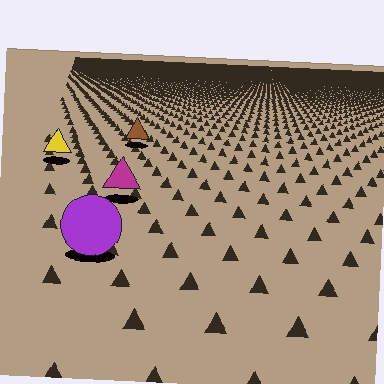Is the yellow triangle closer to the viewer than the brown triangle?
Yes. The yellow triangle is closer — you can tell from the texture gradient: the ground texture is coarser near it.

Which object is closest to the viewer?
The purple circle is closest. The texture marks near it are larger and more spread out.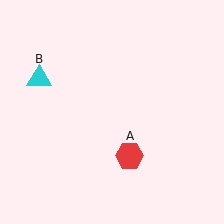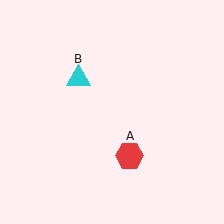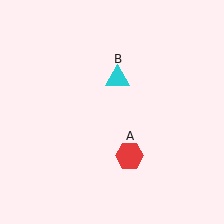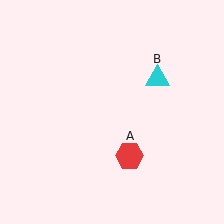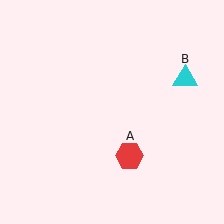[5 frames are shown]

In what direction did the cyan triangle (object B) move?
The cyan triangle (object B) moved right.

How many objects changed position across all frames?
1 object changed position: cyan triangle (object B).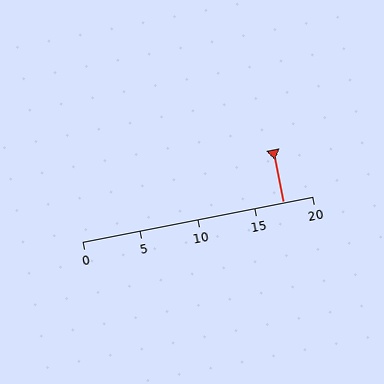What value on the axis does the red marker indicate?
The marker indicates approximately 17.5.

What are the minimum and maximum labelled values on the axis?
The axis runs from 0 to 20.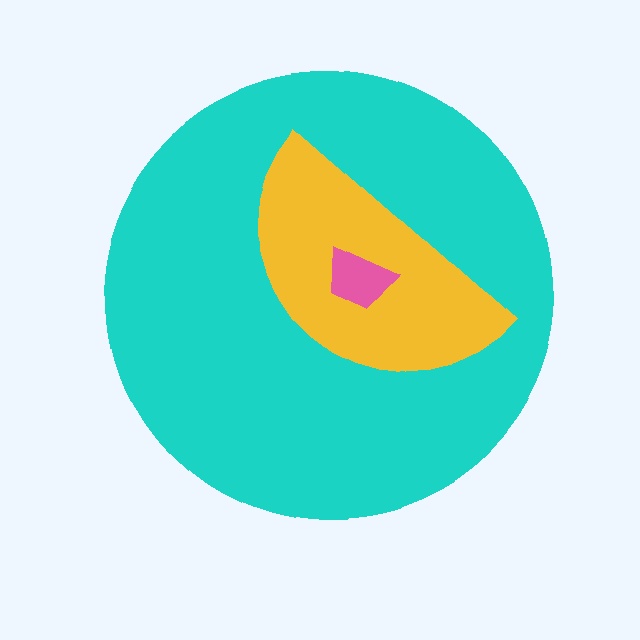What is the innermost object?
The pink trapezoid.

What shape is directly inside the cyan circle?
The yellow semicircle.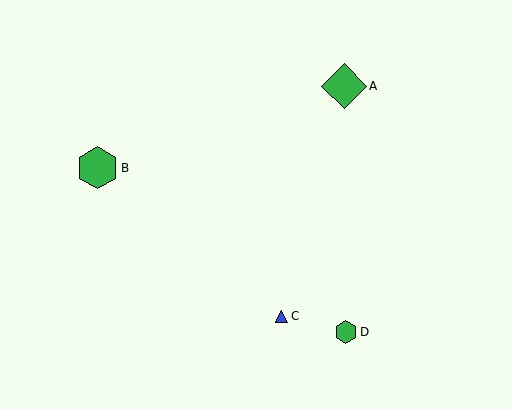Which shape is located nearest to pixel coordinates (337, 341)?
The green hexagon (labeled D) at (346, 332) is nearest to that location.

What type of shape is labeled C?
Shape C is a blue triangle.